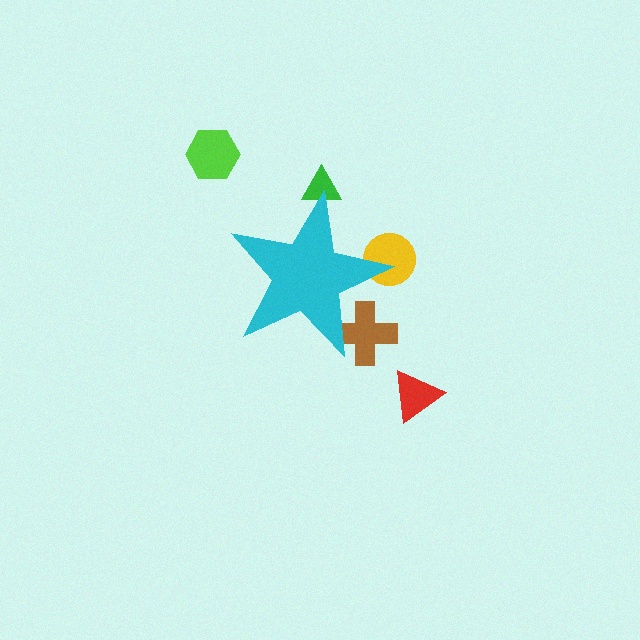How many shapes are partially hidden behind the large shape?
3 shapes are partially hidden.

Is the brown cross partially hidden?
Yes, the brown cross is partially hidden behind the cyan star.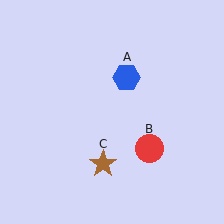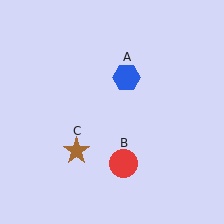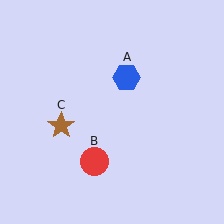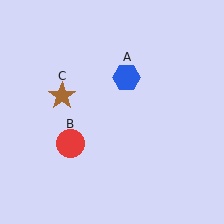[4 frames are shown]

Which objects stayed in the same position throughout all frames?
Blue hexagon (object A) remained stationary.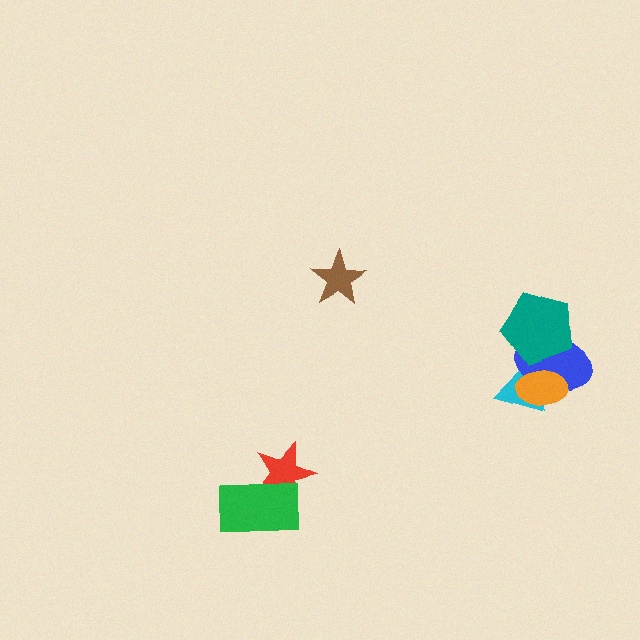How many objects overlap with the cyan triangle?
2 objects overlap with the cyan triangle.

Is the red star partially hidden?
Yes, it is partially covered by another shape.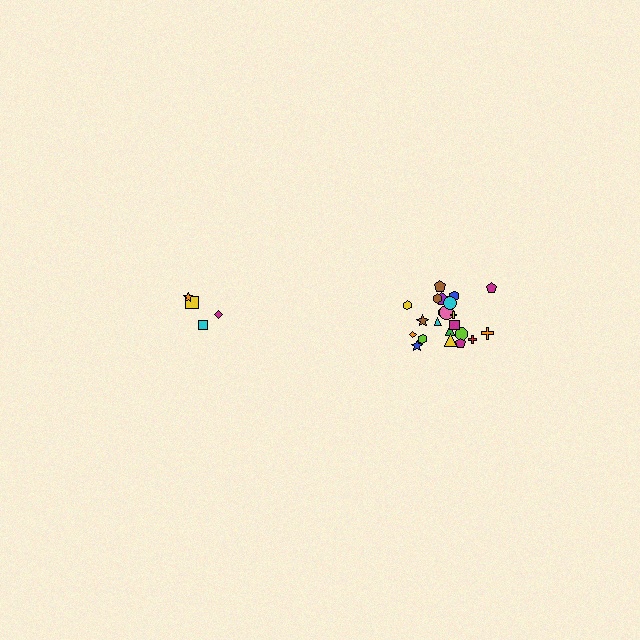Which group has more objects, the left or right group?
The right group.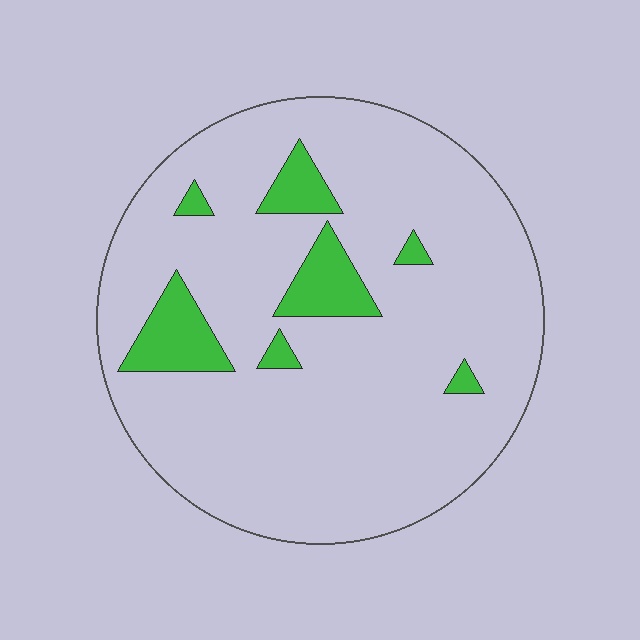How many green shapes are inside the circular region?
7.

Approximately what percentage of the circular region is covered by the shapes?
Approximately 10%.